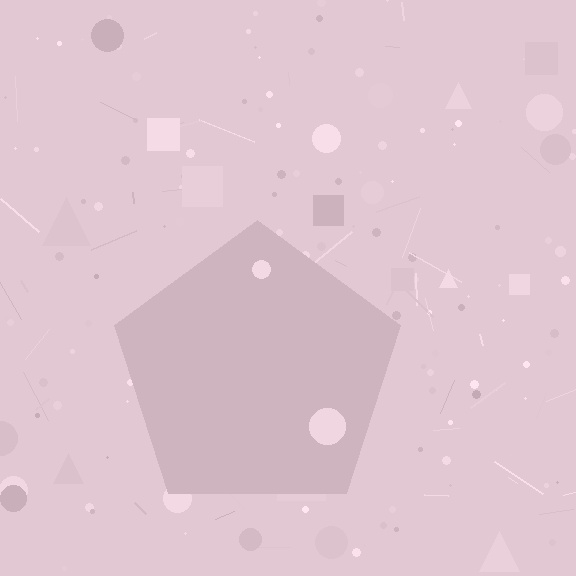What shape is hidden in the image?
A pentagon is hidden in the image.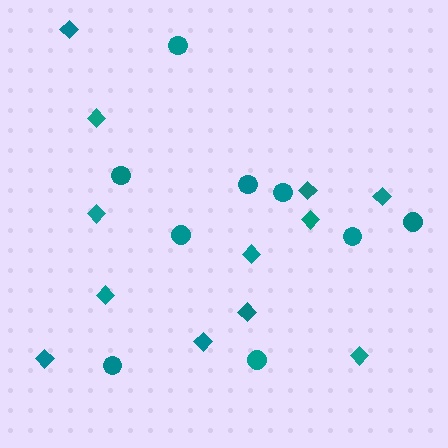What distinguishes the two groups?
There are 2 groups: one group of circles (9) and one group of diamonds (12).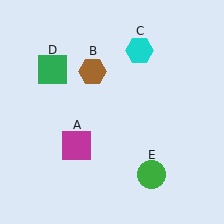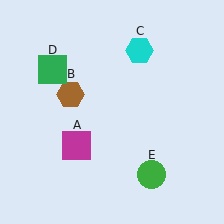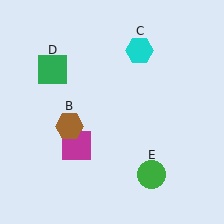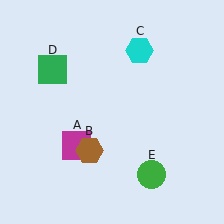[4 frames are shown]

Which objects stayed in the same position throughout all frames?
Magenta square (object A) and cyan hexagon (object C) and green square (object D) and green circle (object E) remained stationary.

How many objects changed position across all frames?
1 object changed position: brown hexagon (object B).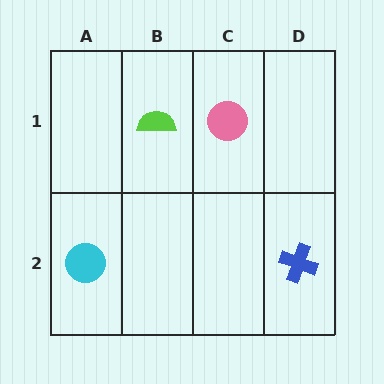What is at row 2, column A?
A cyan circle.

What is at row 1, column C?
A pink circle.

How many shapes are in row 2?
2 shapes.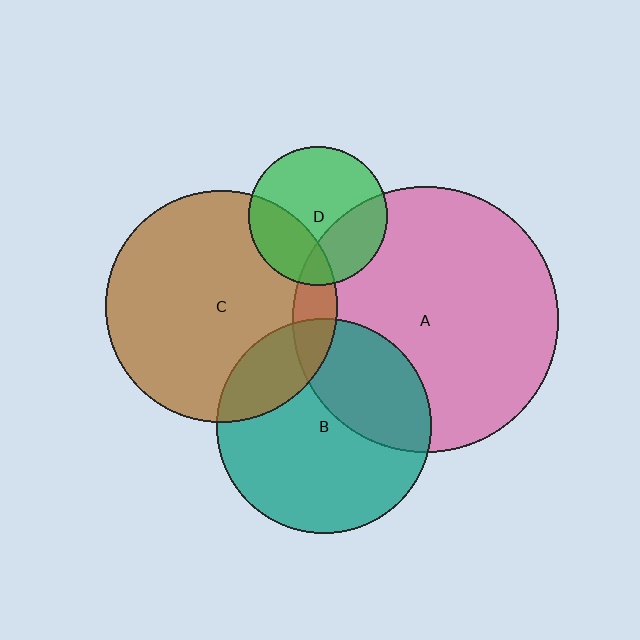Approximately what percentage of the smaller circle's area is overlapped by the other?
Approximately 35%.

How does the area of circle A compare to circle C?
Approximately 1.3 times.